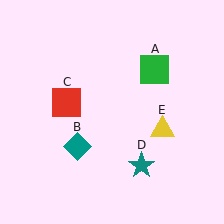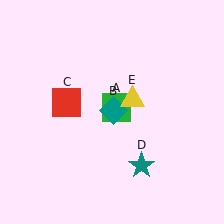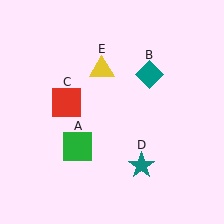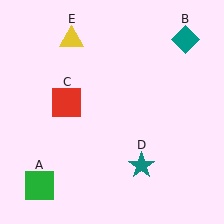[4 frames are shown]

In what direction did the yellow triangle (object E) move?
The yellow triangle (object E) moved up and to the left.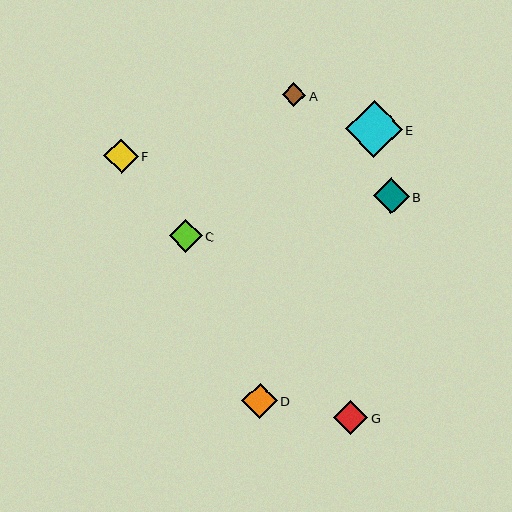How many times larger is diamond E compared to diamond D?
Diamond E is approximately 1.6 times the size of diamond D.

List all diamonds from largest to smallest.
From largest to smallest: E, B, D, F, G, C, A.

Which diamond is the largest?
Diamond E is the largest with a size of approximately 57 pixels.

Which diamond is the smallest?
Diamond A is the smallest with a size of approximately 24 pixels.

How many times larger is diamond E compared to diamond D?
Diamond E is approximately 1.6 times the size of diamond D.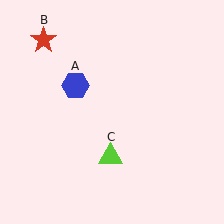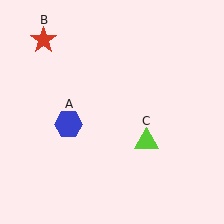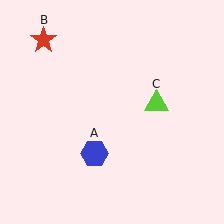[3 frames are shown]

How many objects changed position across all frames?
2 objects changed position: blue hexagon (object A), lime triangle (object C).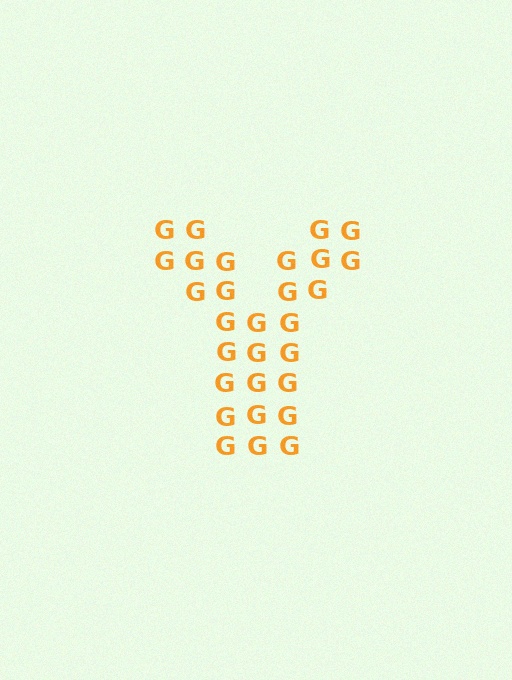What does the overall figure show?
The overall figure shows the letter Y.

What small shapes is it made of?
It is made of small letter G's.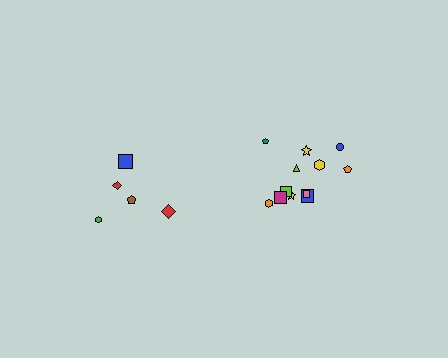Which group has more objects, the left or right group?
The right group.